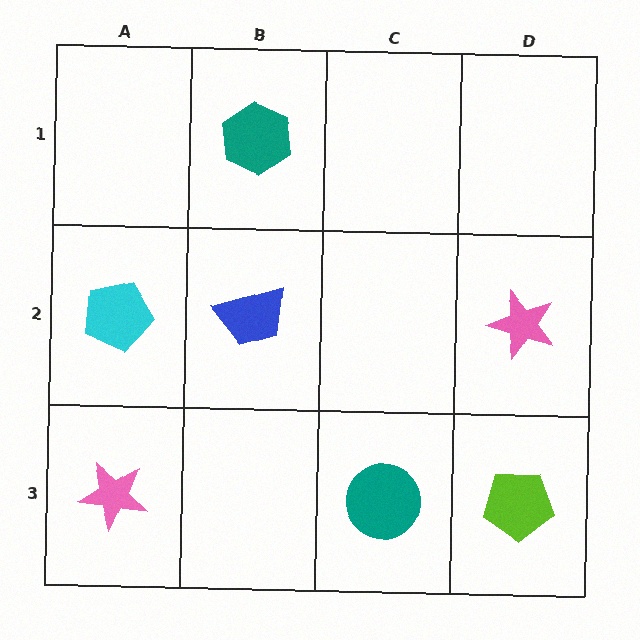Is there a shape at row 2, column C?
No, that cell is empty.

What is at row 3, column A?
A pink star.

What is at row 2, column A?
A cyan pentagon.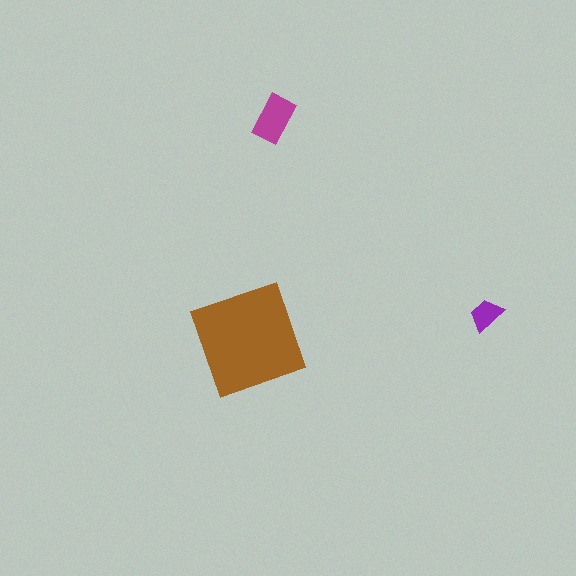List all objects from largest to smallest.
The brown diamond, the magenta rectangle, the purple trapezoid.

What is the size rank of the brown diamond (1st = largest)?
1st.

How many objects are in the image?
There are 3 objects in the image.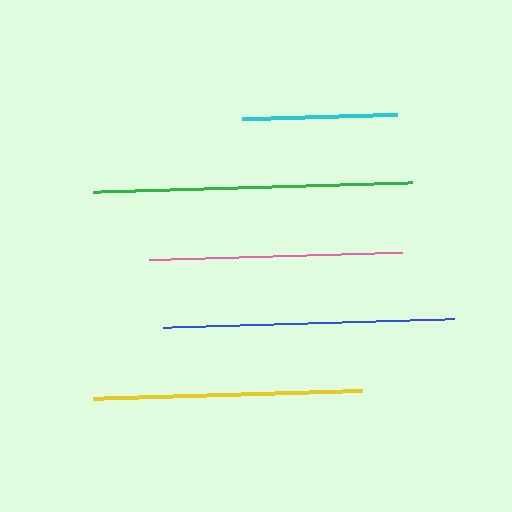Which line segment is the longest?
The green line is the longest at approximately 319 pixels.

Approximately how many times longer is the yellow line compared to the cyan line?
The yellow line is approximately 1.7 times the length of the cyan line.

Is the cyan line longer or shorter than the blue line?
The blue line is longer than the cyan line.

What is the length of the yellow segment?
The yellow segment is approximately 269 pixels long.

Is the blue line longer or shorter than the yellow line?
The blue line is longer than the yellow line.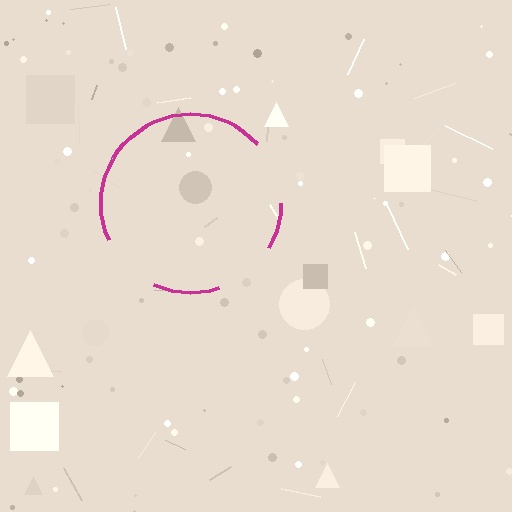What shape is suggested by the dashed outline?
The dashed outline suggests a circle.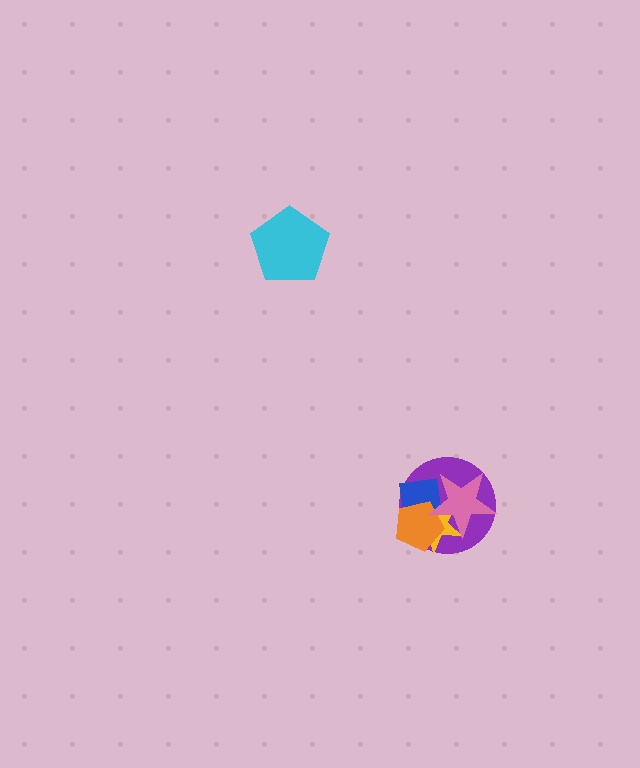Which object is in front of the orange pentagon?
The pink star is in front of the orange pentagon.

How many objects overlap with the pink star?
4 objects overlap with the pink star.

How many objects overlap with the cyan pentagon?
0 objects overlap with the cyan pentagon.